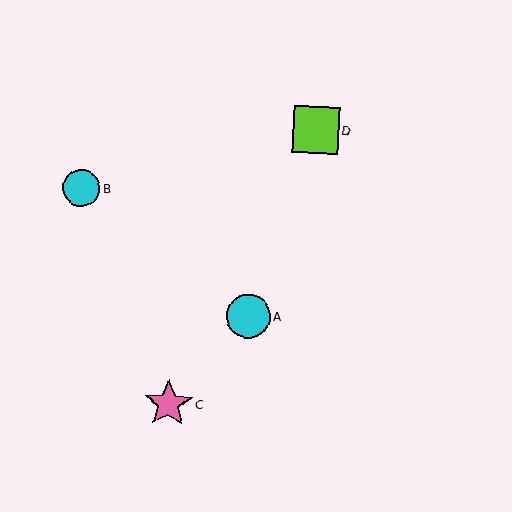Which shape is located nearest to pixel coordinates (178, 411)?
The pink star (labeled C) at (168, 404) is nearest to that location.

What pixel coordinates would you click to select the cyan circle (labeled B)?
Click at (81, 188) to select the cyan circle B.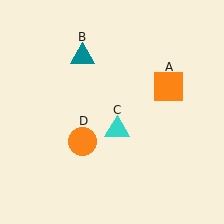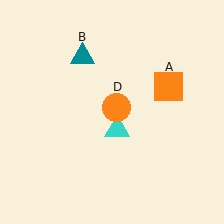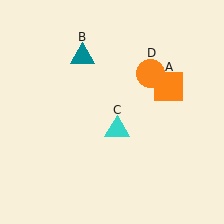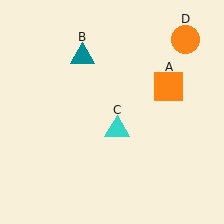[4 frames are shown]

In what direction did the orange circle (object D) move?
The orange circle (object D) moved up and to the right.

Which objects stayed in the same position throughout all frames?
Orange square (object A) and teal triangle (object B) and cyan triangle (object C) remained stationary.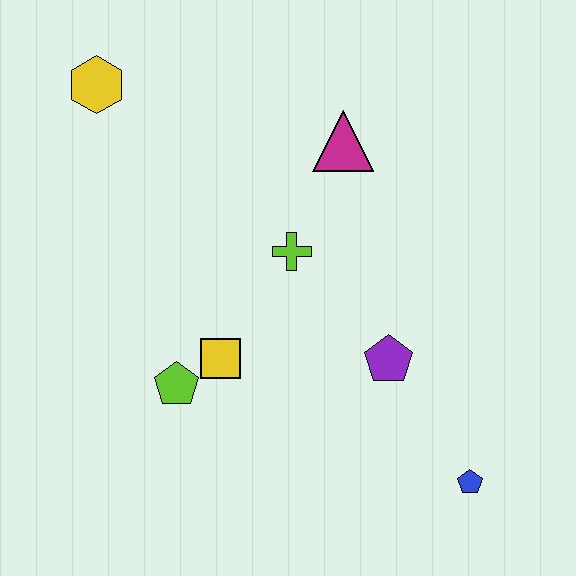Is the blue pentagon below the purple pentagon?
Yes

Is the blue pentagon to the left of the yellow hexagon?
No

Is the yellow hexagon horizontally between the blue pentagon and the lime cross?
No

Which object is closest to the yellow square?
The lime pentagon is closest to the yellow square.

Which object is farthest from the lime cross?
The blue pentagon is farthest from the lime cross.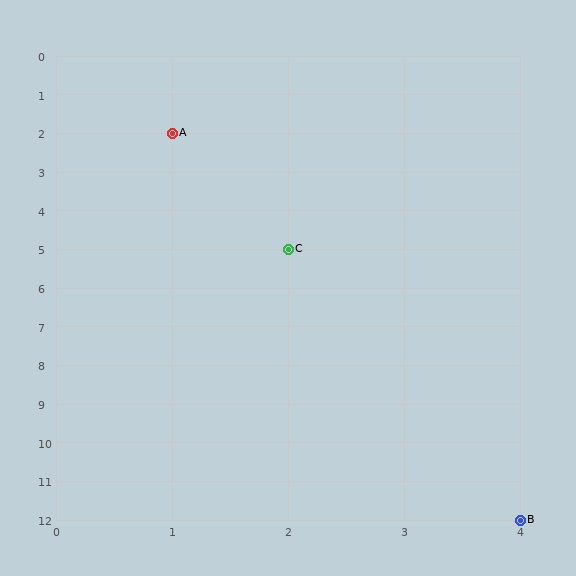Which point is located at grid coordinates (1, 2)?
Point A is at (1, 2).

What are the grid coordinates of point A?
Point A is at grid coordinates (1, 2).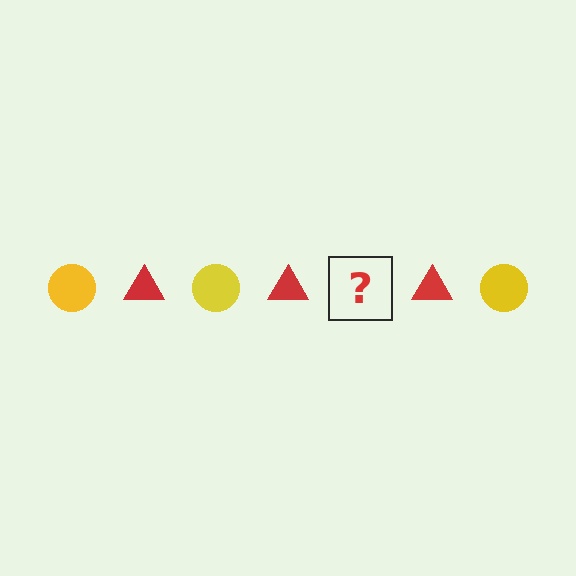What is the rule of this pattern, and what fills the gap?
The rule is that the pattern alternates between yellow circle and red triangle. The gap should be filled with a yellow circle.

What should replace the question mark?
The question mark should be replaced with a yellow circle.